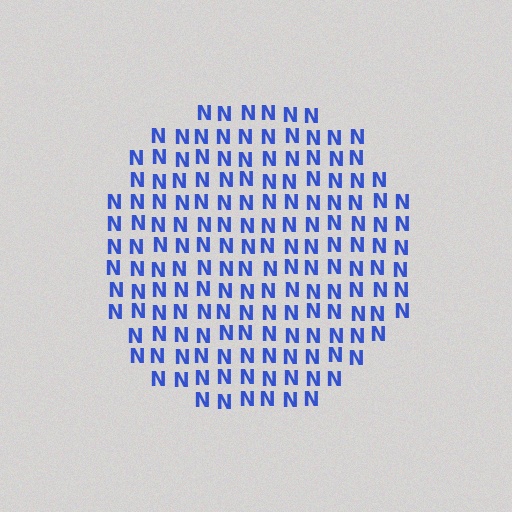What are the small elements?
The small elements are letter N's.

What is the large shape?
The large shape is a circle.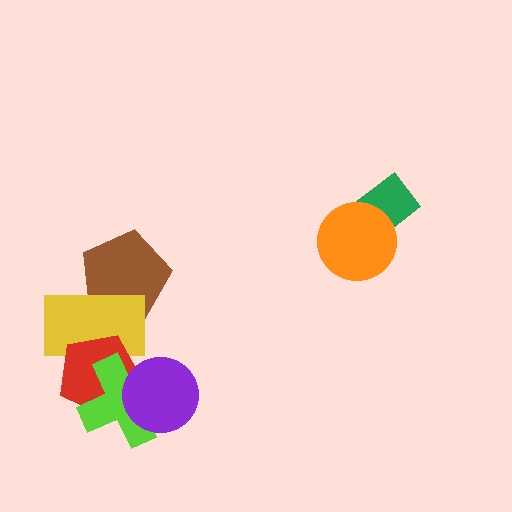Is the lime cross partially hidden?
Yes, it is partially covered by another shape.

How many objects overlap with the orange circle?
1 object overlaps with the orange circle.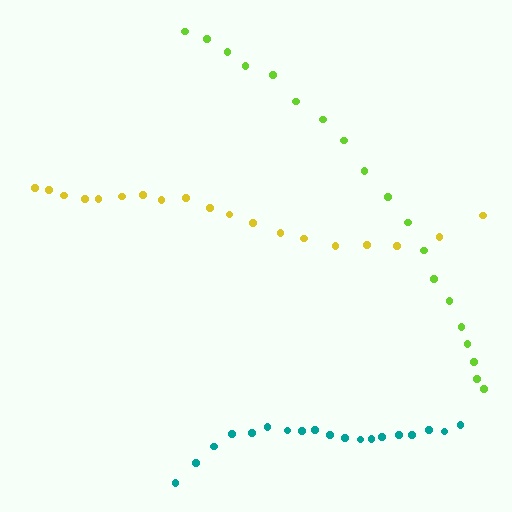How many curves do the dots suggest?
There are 3 distinct paths.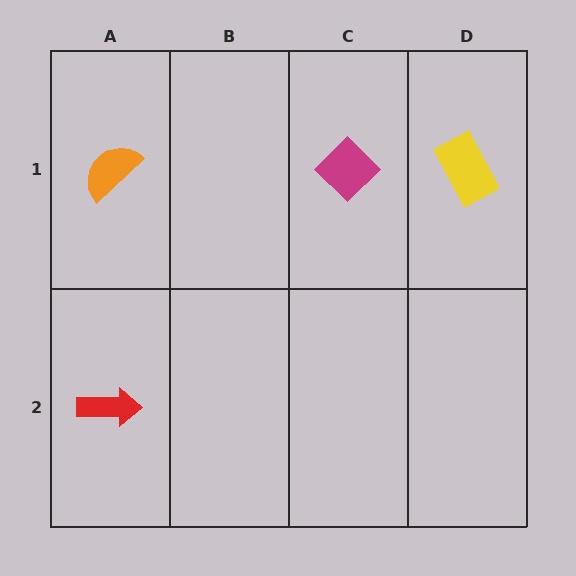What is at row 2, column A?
A red arrow.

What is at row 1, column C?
A magenta diamond.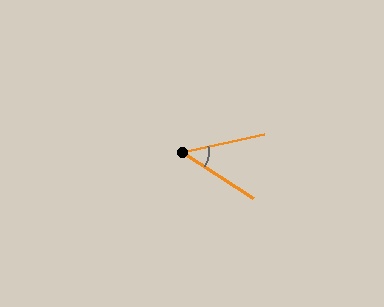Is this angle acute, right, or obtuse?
It is acute.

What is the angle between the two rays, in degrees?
Approximately 45 degrees.